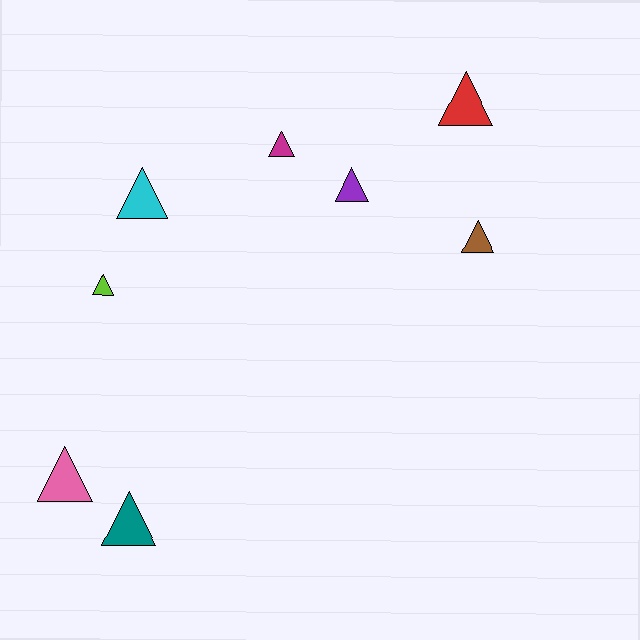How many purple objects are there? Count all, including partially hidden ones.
There is 1 purple object.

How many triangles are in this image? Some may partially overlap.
There are 8 triangles.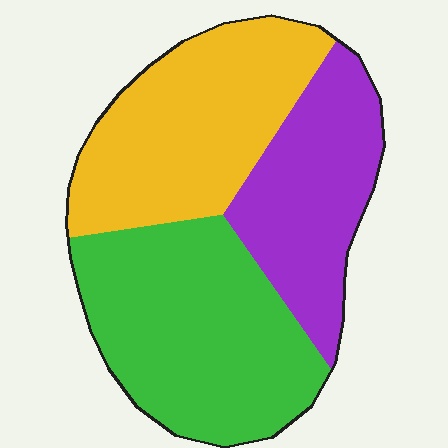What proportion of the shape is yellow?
Yellow covers around 35% of the shape.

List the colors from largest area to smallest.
From largest to smallest: green, yellow, purple.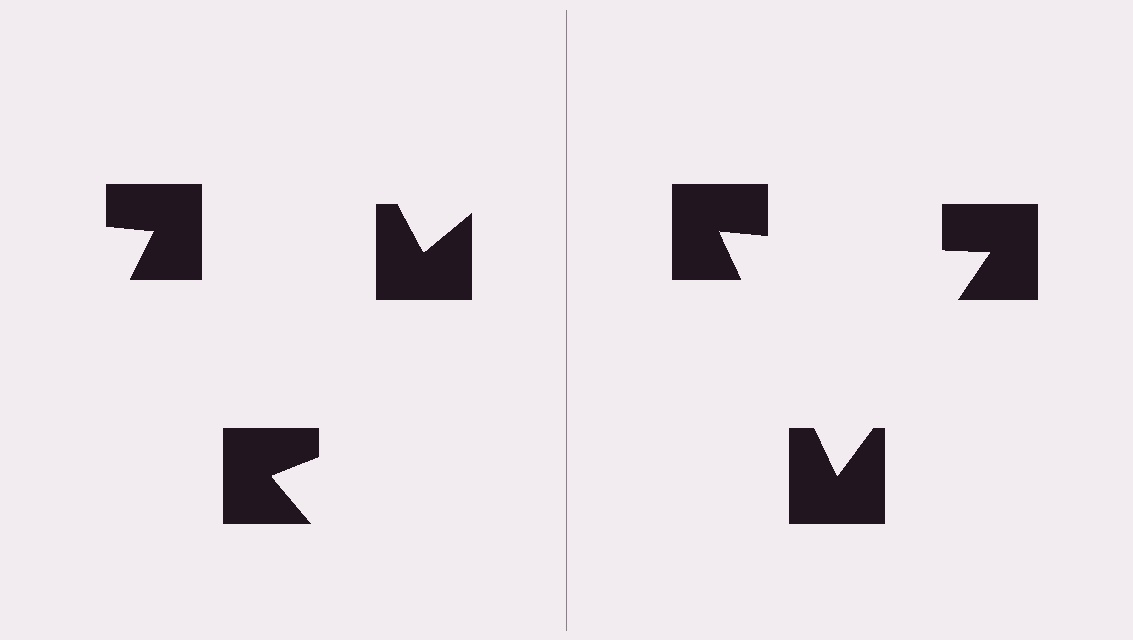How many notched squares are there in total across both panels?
6 — 3 on each side.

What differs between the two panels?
The notched squares are positioned identically on both sides; only the wedge orientations differ. On the right they align to a triangle; on the left they are misaligned.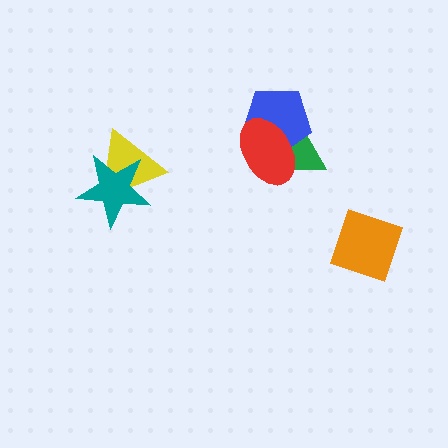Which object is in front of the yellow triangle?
The teal star is in front of the yellow triangle.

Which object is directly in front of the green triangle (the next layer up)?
The blue pentagon is directly in front of the green triangle.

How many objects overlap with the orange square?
0 objects overlap with the orange square.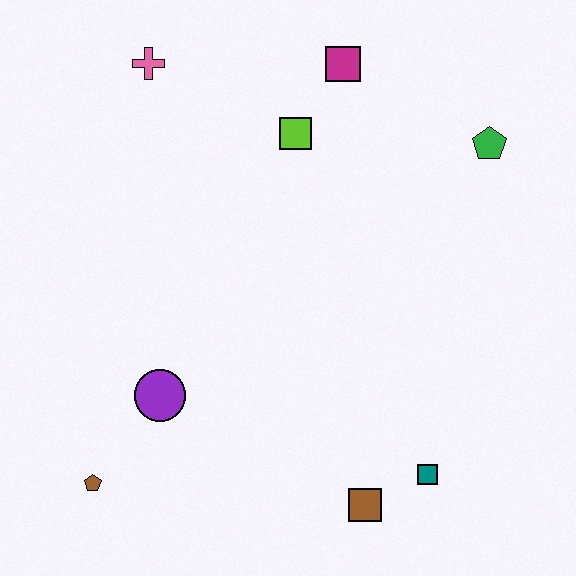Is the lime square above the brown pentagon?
Yes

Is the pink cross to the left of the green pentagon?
Yes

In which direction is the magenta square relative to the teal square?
The magenta square is above the teal square.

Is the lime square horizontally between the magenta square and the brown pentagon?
Yes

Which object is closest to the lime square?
The magenta square is closest to the lime square.